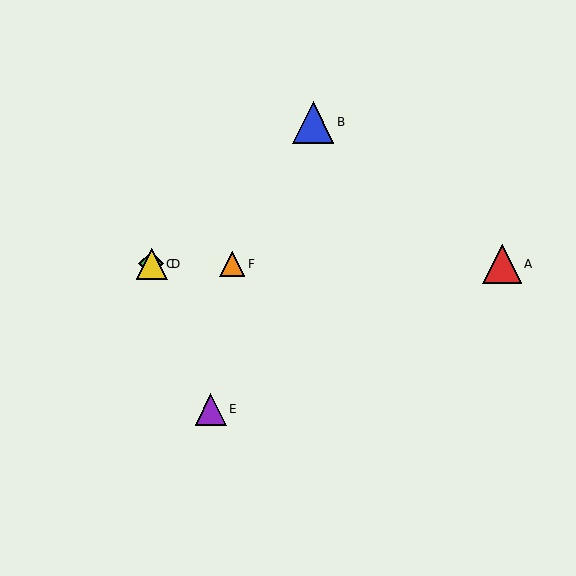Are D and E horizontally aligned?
No, D is at y≈264 and E is at y≈410.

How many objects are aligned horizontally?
4 objects (A, C, D, F) are aligned horizontally.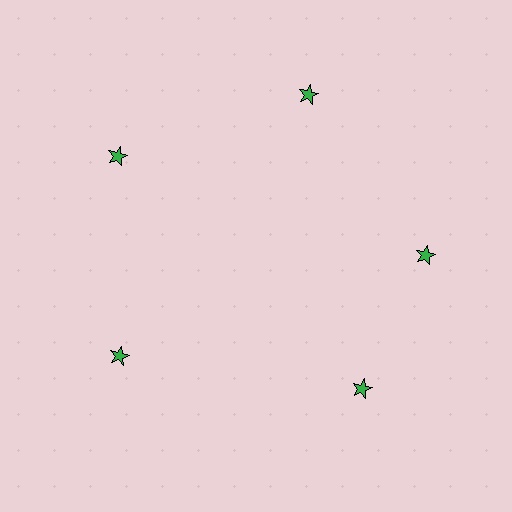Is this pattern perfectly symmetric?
No. The 5 green stars are arranged in a ring, but one element near the 5 o'clock position is rotated out of alignment along the ring, breaking the 5-fold rotational symmetry.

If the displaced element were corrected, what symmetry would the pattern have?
It would have 5-fold rotational symmetry — the pattern would map onto itself every 72 degrees.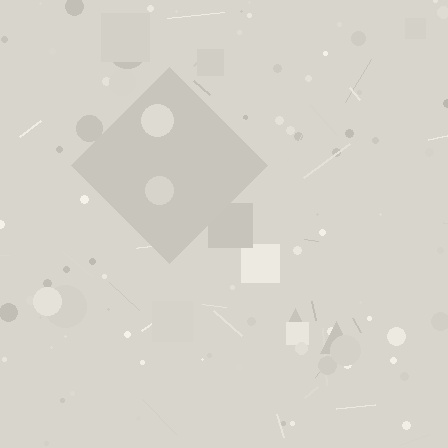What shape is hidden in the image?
A diamond is hidden in the image.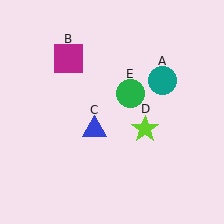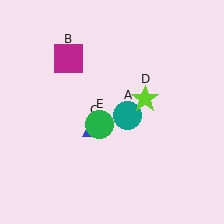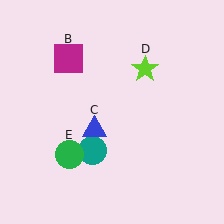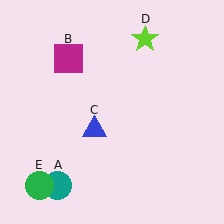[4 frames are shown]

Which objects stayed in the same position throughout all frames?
Magenta square (object B) and blue triangle (object C) remained stationary.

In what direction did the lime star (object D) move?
The lime star (object D) moved up.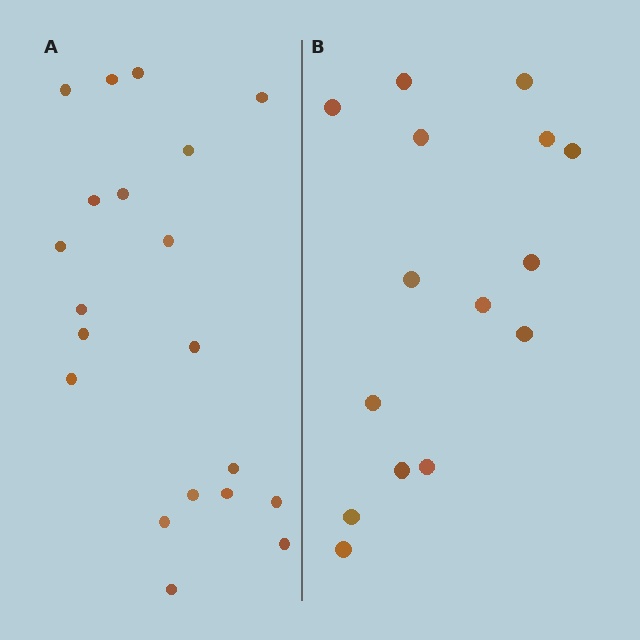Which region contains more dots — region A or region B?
Region A (the left region) has more dots.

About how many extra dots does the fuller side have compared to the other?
Region A has about 5 more dots than region B.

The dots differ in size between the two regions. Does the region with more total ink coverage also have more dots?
No. Region B has more total ink coverage because its dots are larger, but region A actually contains more individual dots. Total area can be misleading — the number of items is what matters here.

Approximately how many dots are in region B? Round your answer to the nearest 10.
About 20 dots. (The exact count is 15, which rounds to 20.)